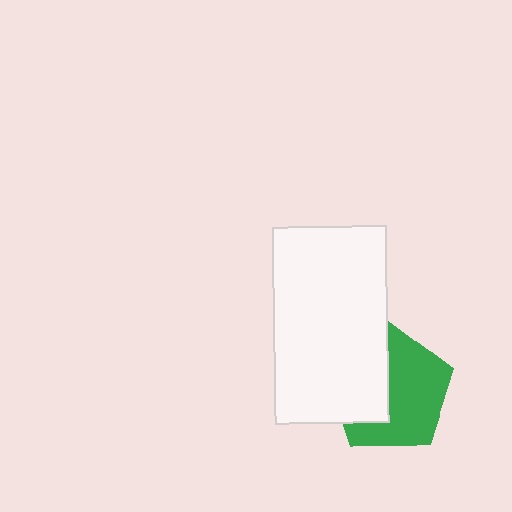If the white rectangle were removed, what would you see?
You would see the complete green pentagon.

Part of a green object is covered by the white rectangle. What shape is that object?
It is a pentagon.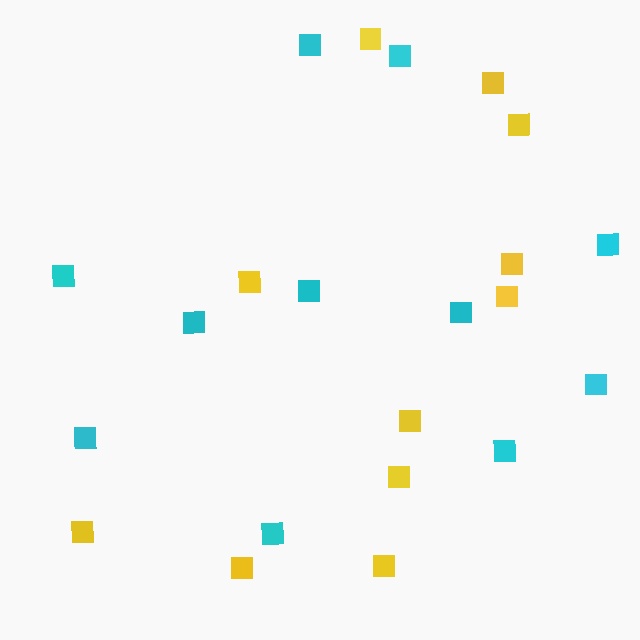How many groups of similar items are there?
There are 2 groups: one group of cyan squares (11) and one group of yellow squares (11).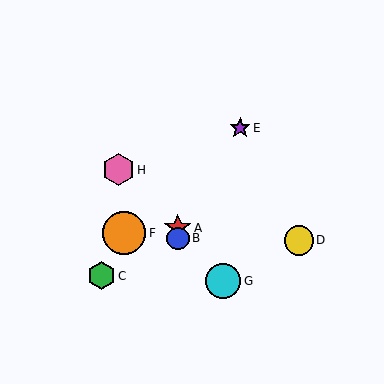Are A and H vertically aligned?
No, A is at x≈178 and H is at x≈118.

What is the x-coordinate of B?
Object B is at x≈178.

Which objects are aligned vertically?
Objects A, B are aligned vertically.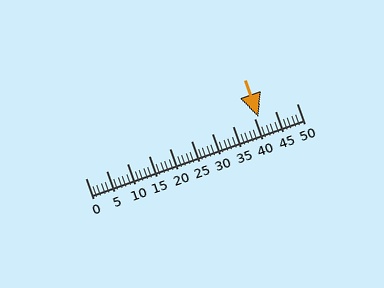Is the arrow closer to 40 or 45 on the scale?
The arrow is closer to 40.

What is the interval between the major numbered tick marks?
The major tick marks are spaced 5 units apart.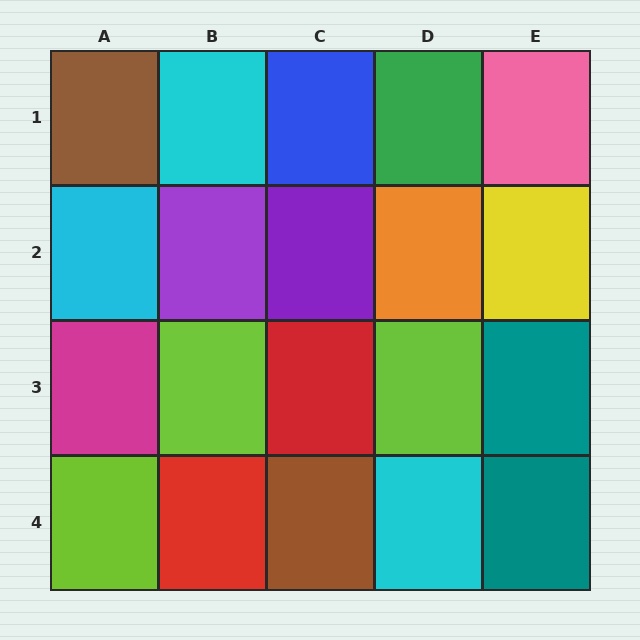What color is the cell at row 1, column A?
Brown.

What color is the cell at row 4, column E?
Teal.